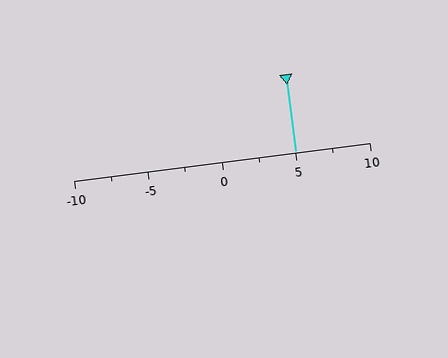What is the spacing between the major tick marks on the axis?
The major ticks are spaced 5 apart.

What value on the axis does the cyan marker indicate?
The marker indicates approximately 5.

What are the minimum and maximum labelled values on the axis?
The axis runs from -10 to 10.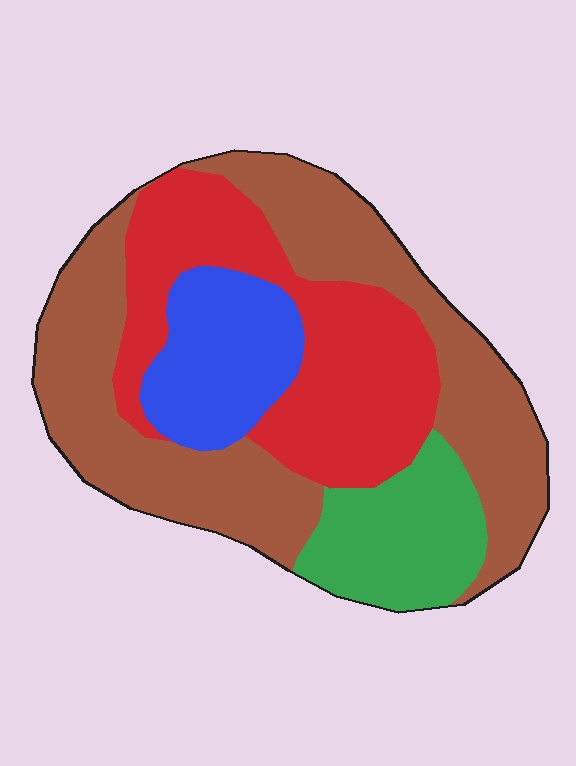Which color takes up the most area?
Brown, at roughly 45%.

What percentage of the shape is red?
Red takes up between a sixth and a third of the shape.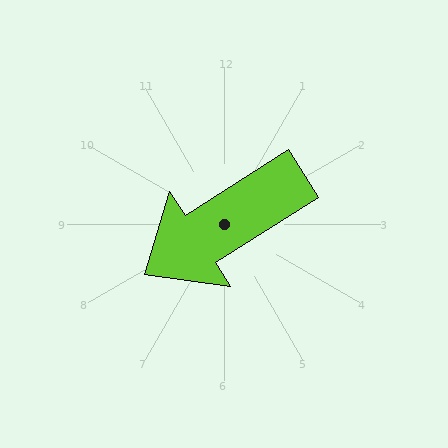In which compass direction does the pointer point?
Southwest.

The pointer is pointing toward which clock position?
Roughly 8 o'clock.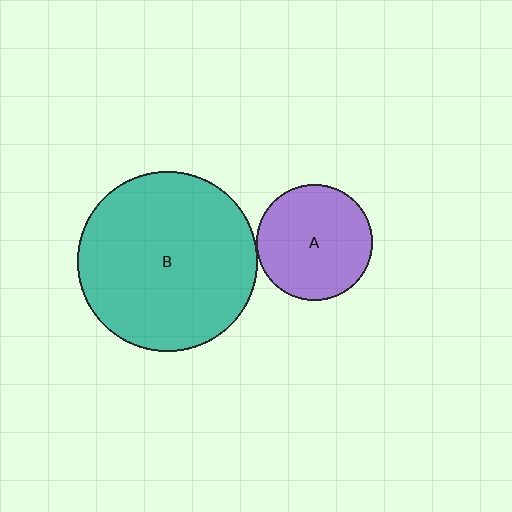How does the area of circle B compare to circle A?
Approximately 2.4 times.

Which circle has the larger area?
Circle B (teal).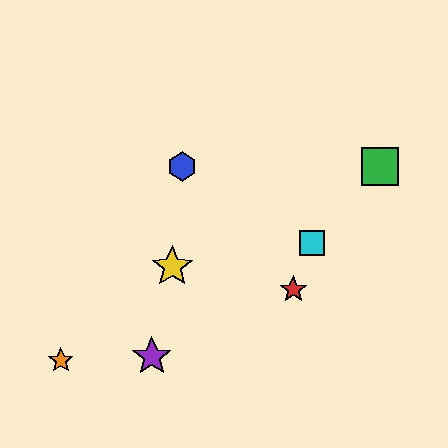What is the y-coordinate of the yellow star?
The yellow star is at y≈267.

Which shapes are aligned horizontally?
The blue hexagon, the green square are aligned horizontally.